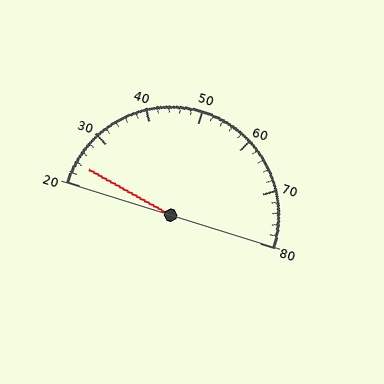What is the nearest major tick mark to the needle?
The nearest major tick mark is 20.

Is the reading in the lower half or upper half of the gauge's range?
The reading is in the lower half of the range (20 to 80).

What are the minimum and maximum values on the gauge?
The gauge ranges from 20 to 80.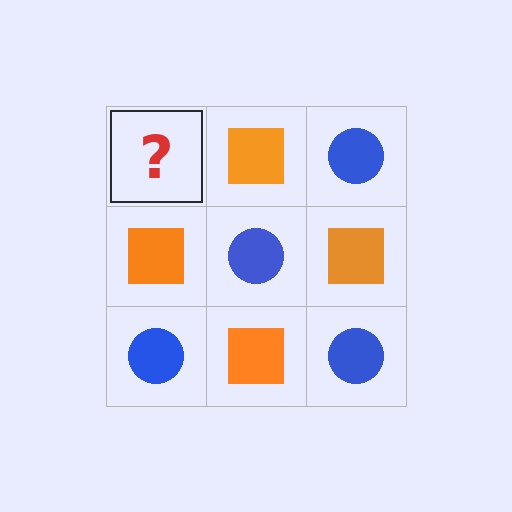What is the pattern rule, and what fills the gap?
The rule is that it alternates blue circle and orange square in a checkerboard pattern. The gap should be filled with a blue circle.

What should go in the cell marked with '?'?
The missing cell should contain a blue circle.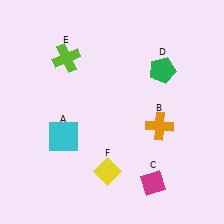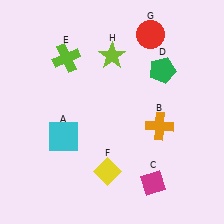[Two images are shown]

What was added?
A red circle (G), a lime star (H) were added in Image 2.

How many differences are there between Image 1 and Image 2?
There are 2 differences between the two images.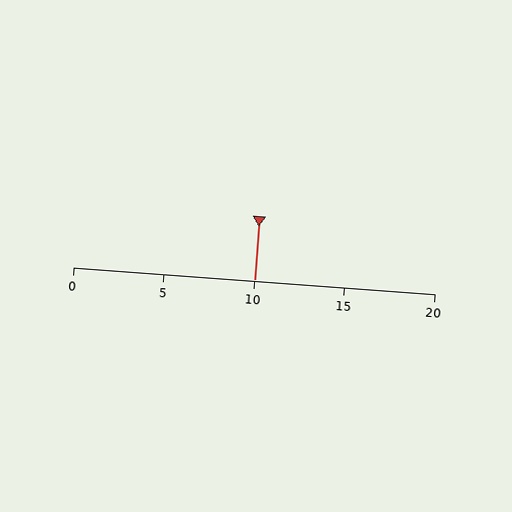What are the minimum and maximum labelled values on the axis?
The axis runs from 0 to 20.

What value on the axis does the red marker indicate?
The marker indicates approximately 10.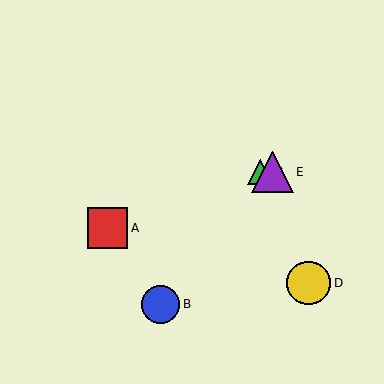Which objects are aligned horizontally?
Objects C, E are aligned horizontally.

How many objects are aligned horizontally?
2 objects (C, E) are aligned horizontally.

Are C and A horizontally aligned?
No, C is at y≈172 and A is at y≈228.